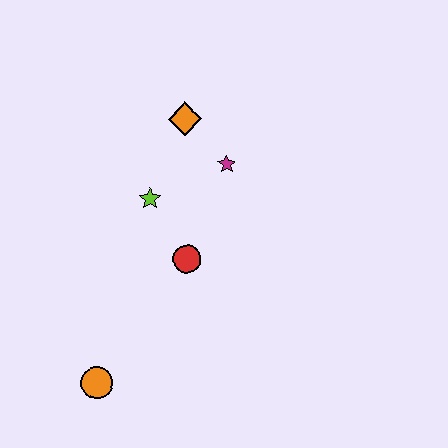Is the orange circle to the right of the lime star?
No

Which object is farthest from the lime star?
The orange circle is farthest from the lime star.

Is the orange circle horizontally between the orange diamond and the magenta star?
No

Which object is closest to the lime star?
The red circle is closest to the lime star.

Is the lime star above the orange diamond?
No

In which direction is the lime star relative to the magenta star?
The lime star is to the left of the magenta star.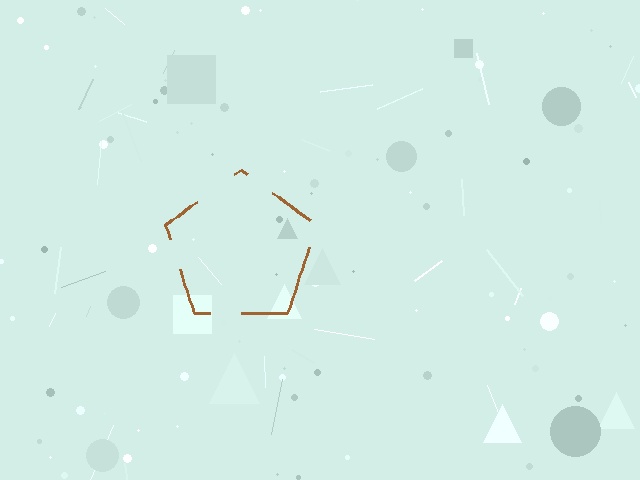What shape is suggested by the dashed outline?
The dashed outline suggests a pentagon.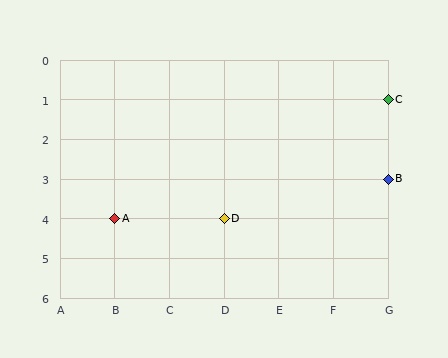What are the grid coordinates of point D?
Point D is at grid coordinates (D, 4).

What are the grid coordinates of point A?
Point A is at grid coordinates (B, 4).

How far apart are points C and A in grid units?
Points C and A are 5 columns and 3 rows apart (about 5.8 grid units diagonally).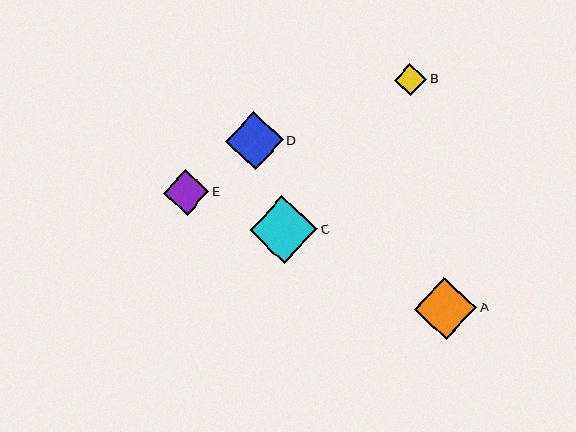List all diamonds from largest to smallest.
From largest to smallest: C, A, D, E, B.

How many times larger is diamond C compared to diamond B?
Diamond C is approximately 2.1 times the size of diamond B.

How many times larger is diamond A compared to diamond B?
Diamond A is approximately 1.9 times the size of diamond B.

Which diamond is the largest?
Diamond C is the largest with a size of approximately 67 pixels.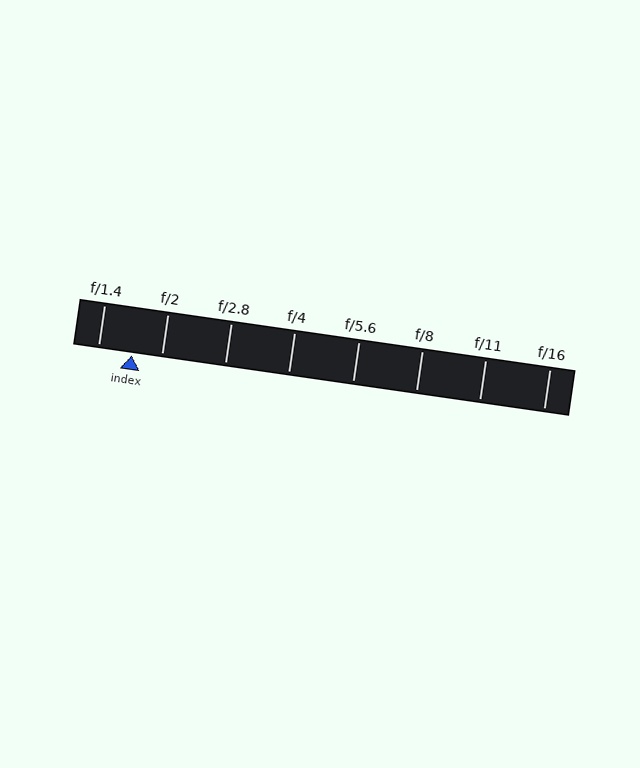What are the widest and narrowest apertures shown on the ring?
The widest aperture shown is f/1.4 and the narrowest is f/16.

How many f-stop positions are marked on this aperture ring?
There are 8 f-stop positions marked.